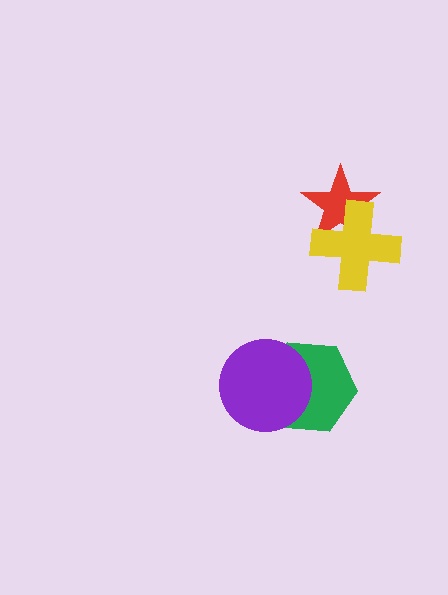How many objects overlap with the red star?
1 object overlaps with the red star.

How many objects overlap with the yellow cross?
1 object overlaps with the yellow cross.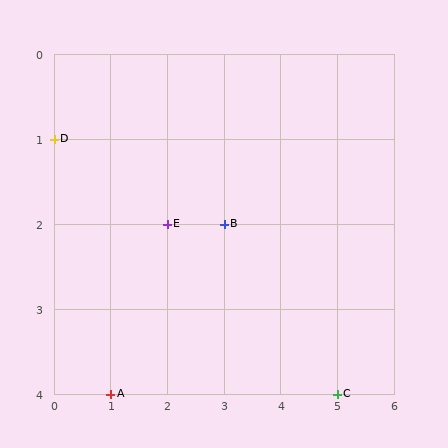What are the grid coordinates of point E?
Point E is at grid coordinates (2, 2).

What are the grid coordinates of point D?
Point D is at grid coordinates (0, 1).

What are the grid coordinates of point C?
Point C is at grid coordinates (5, 4).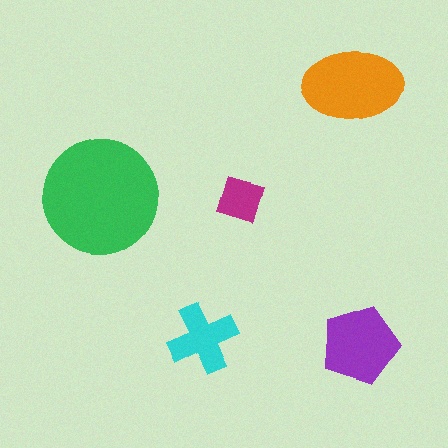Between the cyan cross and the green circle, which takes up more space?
The green circle.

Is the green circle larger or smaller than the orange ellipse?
Larger.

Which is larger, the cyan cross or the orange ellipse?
The orange ellipse.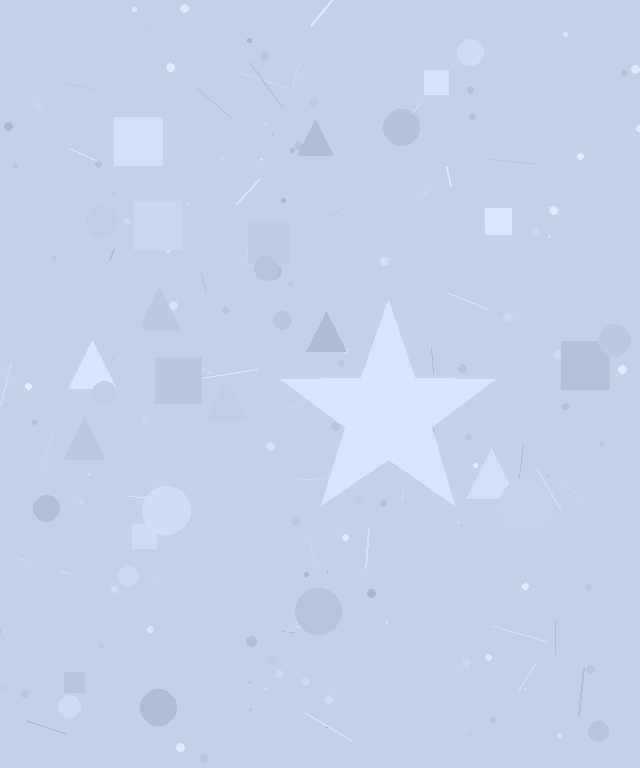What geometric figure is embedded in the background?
A star is embedded in the background.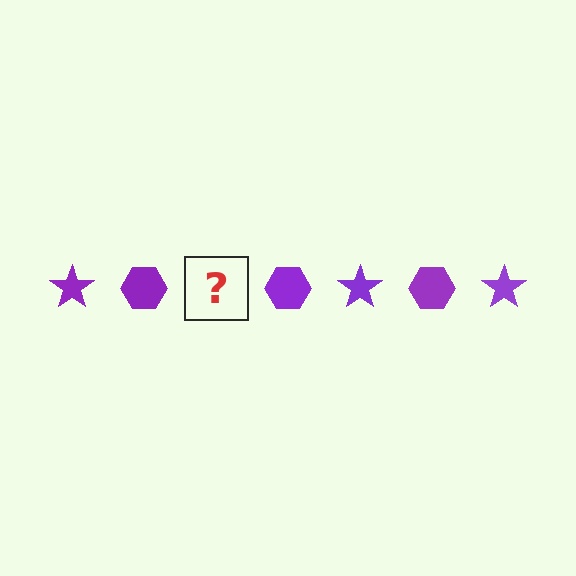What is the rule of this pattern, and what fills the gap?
The rule is that the pattern cycles through star, hexagon shapes in purple. The gap should be filled with a purple star.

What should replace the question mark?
The question mark should be replaced with a purple star.